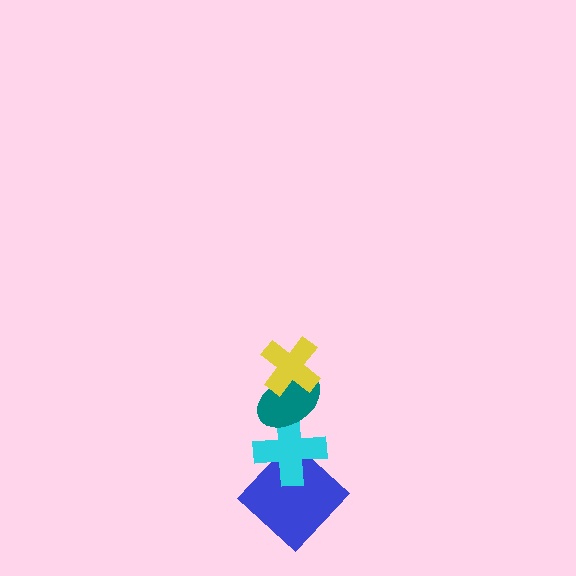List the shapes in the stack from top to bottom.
From top to bottom: the yellow cross, the teal ellipse, the cyan cross, the blue diamond.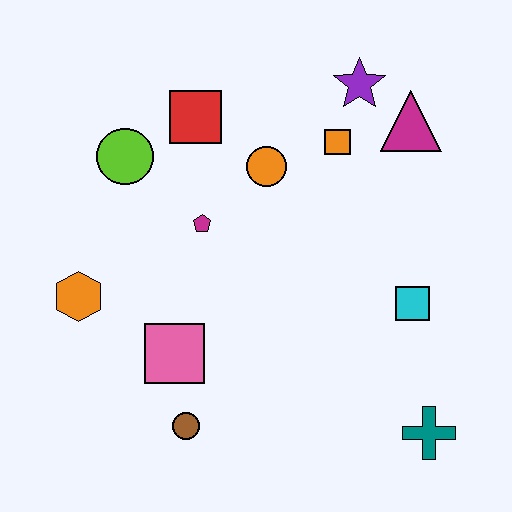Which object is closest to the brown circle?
The pink square is closest to the brown circle.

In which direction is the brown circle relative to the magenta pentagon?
The brown circle is below the magenta pentagon.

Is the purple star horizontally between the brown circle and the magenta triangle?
Yes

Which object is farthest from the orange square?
The brown circle is farthest from the orange square.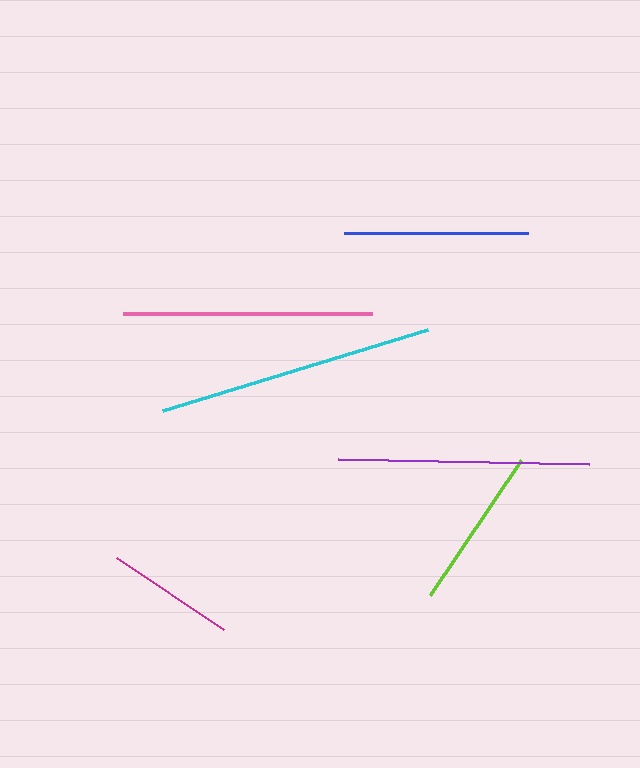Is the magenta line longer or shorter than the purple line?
The purple line is longer than the magenta line.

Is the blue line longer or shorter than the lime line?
The blue line is longer than the lime line.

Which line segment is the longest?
The cyan line is the longest at approximately 277 pixels.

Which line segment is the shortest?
The magenta line is the shortest at approximately 130 pixels.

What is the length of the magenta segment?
The magenta segment is approximately 130 pixels long.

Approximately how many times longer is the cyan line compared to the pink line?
The cyan line is approximately 1.1 times the length of the pink line.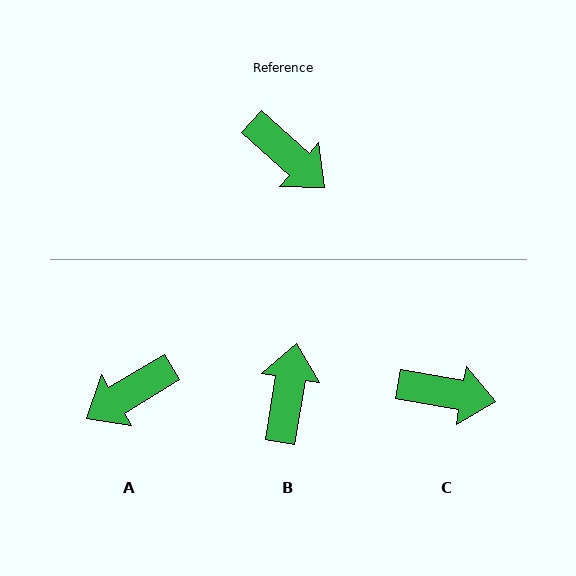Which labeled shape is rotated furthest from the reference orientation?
B, about 123 degrees away.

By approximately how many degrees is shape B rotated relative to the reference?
Approximately 123 degrees counter-clockwise.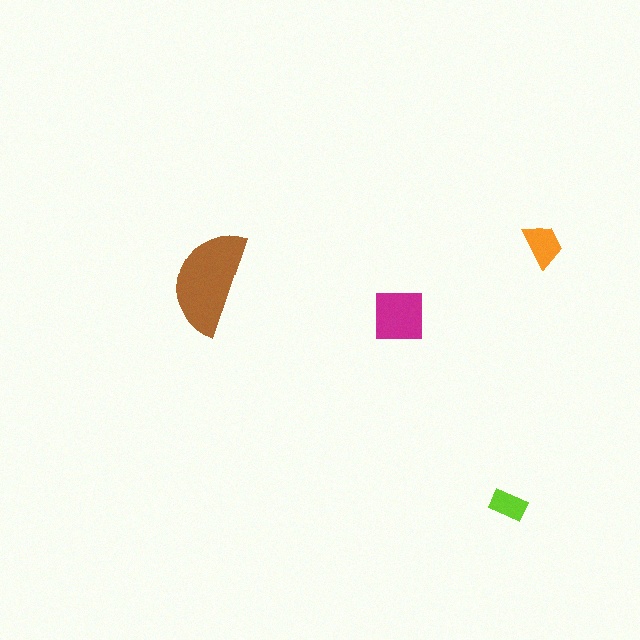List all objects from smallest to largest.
The lime rectangle, the orange trapezoid, the magenta square, the brown semicircle.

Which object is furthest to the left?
The brown semicircle is leftmost.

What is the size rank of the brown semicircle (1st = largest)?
1st.